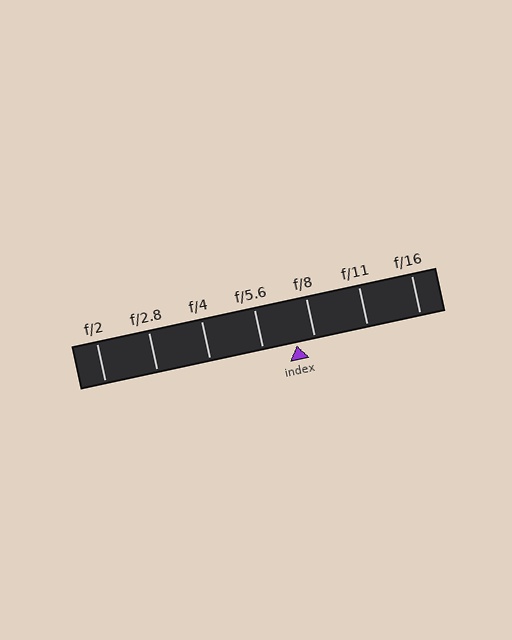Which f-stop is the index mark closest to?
The index mark is closest to f/8.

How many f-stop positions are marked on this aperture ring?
There are 7 f-stop positions marked.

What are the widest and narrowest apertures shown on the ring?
The widest aperture shown is f/2 and the narrowest is f/16.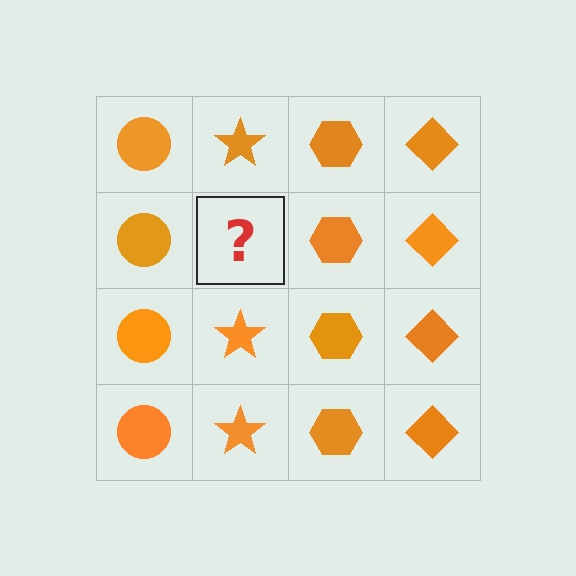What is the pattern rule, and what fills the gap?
The rule is that each column has a consistent shape. The gap should be filled with an orange star.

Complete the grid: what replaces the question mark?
The question mark should be replaced with an orange star.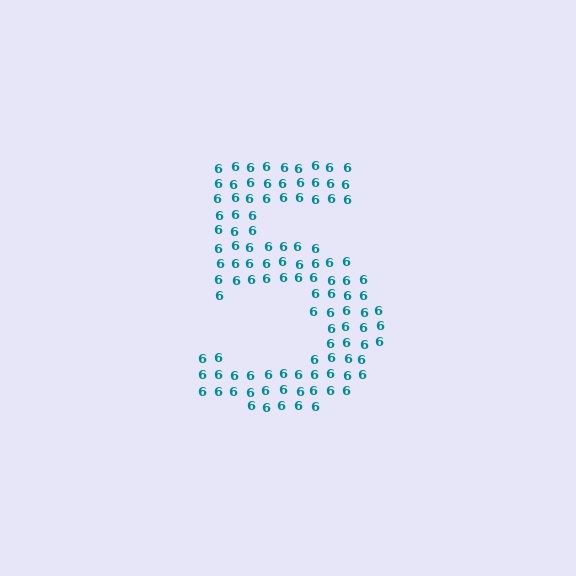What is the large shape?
The large shape is the digit 5.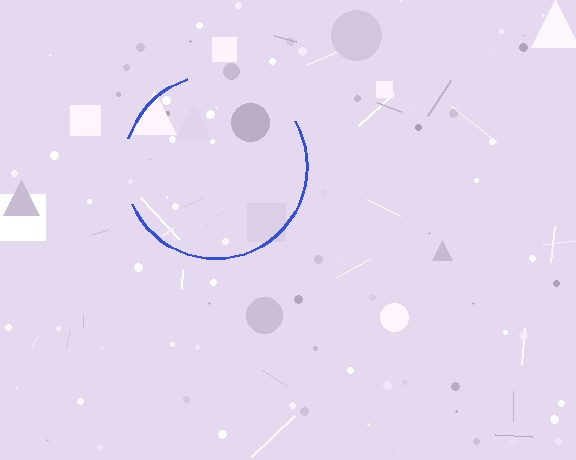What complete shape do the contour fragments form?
The contour fragments form a circle.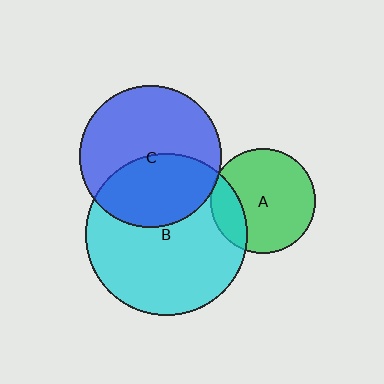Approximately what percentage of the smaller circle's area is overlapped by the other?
Approximately 5%.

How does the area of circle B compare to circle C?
Approximately 1.3 times.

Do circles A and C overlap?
Yes.